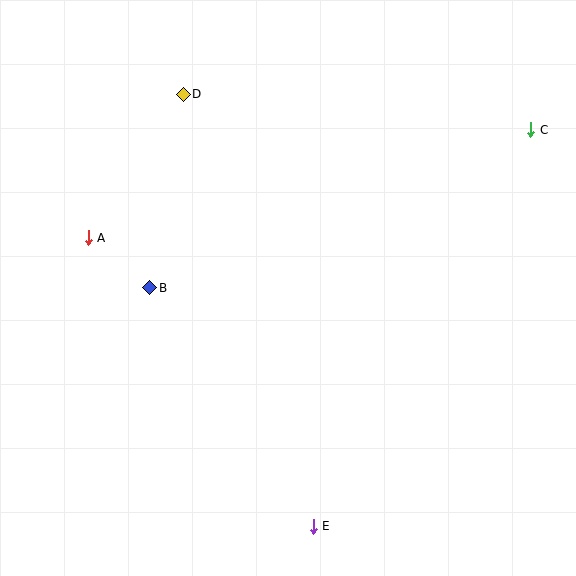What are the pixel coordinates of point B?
Point B is at (150, 288).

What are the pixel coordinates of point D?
Point D is at (183, 94).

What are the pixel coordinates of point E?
Point E is at (313, 526).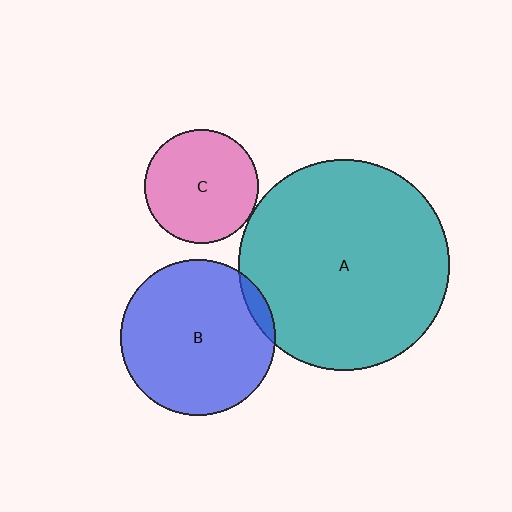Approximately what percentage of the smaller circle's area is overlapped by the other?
Approximately 5%.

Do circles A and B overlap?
Yes.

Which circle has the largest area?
Circle A (teal).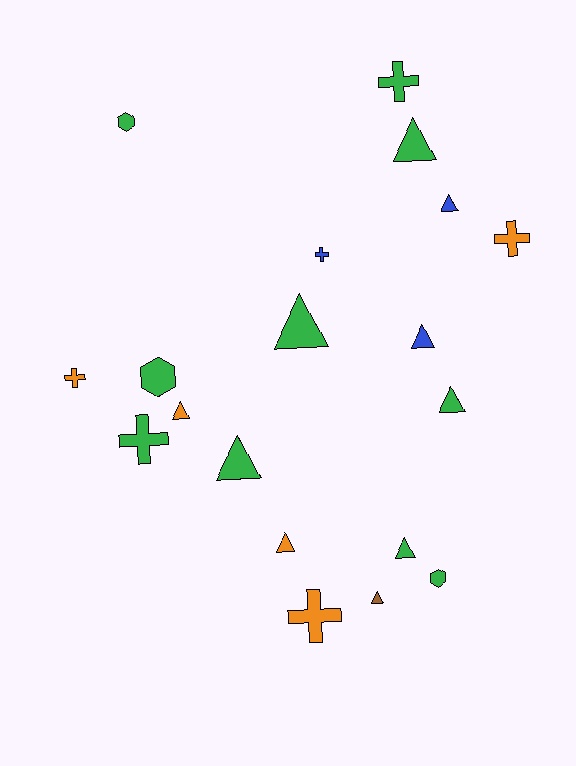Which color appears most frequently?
Green, with 10 objects.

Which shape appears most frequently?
Triangle, with 10 objects.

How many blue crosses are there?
There is 1 blue cross.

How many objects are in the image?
There are 19 objects.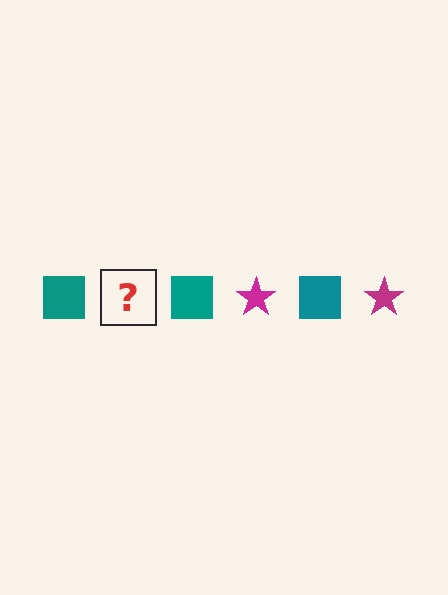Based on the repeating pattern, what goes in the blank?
The blank should be a magenta star.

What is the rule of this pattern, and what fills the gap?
The rule is that the pattern alternates between teal square and magenta star. The gap should be filled with a magenta star.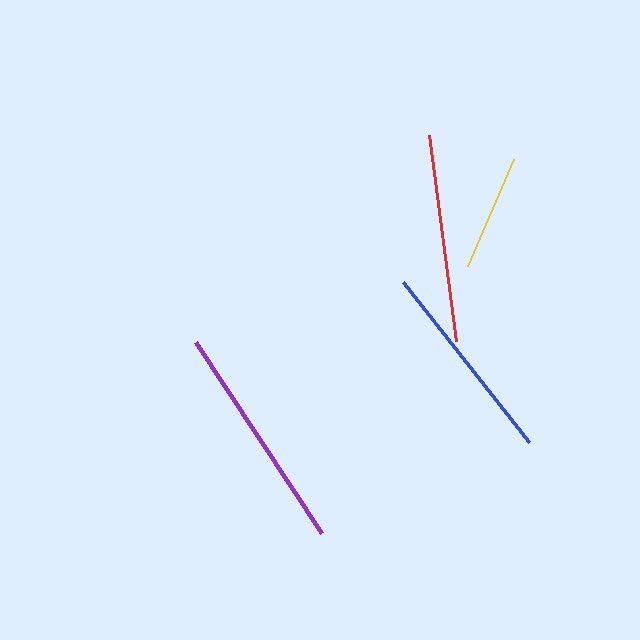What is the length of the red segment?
The red segment is approximately 208 pixels long.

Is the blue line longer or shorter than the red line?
The red line is longer than the blue line.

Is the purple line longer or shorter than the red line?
The purple line is longer than the red line.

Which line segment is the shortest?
The yellow line is the shortest at approximately 117 pixels.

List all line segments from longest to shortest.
From longest to shortest: purple, red, blue, yellow.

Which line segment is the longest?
The purple line is the longest at approximately 230 pixels.